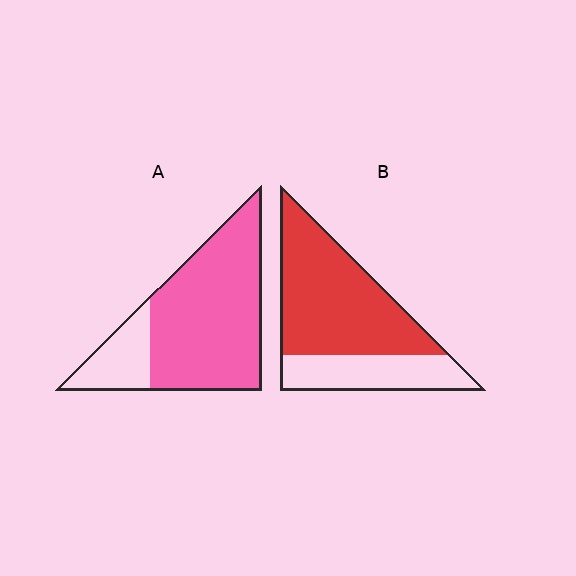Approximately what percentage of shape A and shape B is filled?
A is approximately 80% and B is approximately 70%.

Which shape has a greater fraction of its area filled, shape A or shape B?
Shape A.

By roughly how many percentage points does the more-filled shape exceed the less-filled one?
By roughly 10 percentage points (A over B).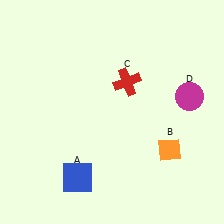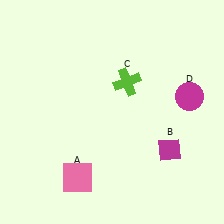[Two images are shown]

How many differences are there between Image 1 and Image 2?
There are 3 differences between the two images.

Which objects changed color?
A changed from blue to pink. B changed from orange to magenta. C changed from red to lime.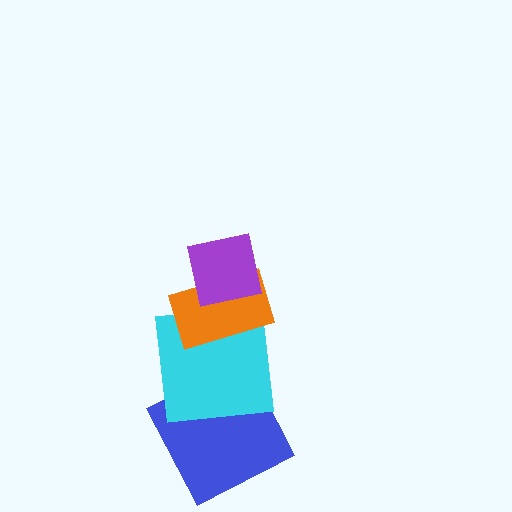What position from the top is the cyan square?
The cyan square is 3rd from the top.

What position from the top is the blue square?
The blue square is 4th from the top.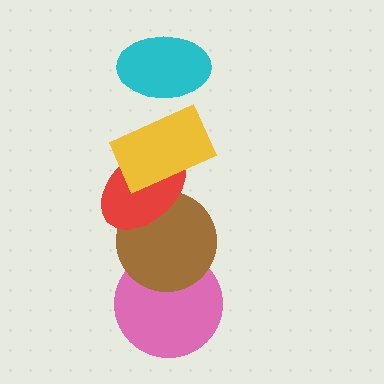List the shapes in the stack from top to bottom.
From top to bottom: the cyan ellipse, the yellow rectangle, the red ellipse, the brown circle, the pink circle.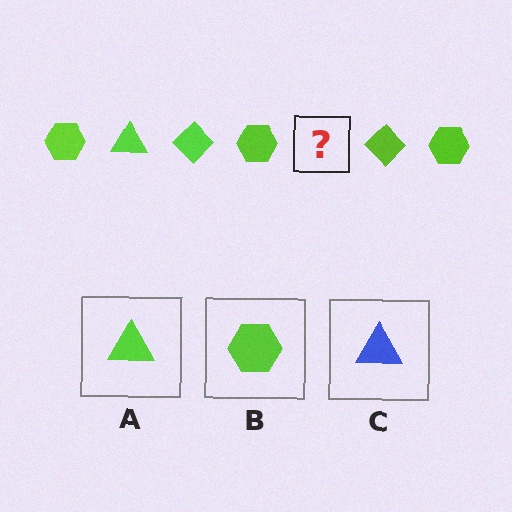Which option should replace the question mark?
Option A.